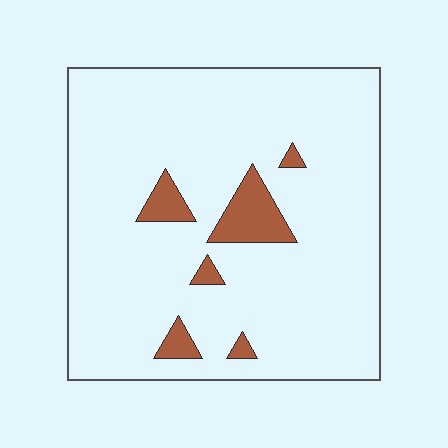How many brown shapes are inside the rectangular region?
6.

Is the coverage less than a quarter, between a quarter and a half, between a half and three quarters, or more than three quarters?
Less than a quarter.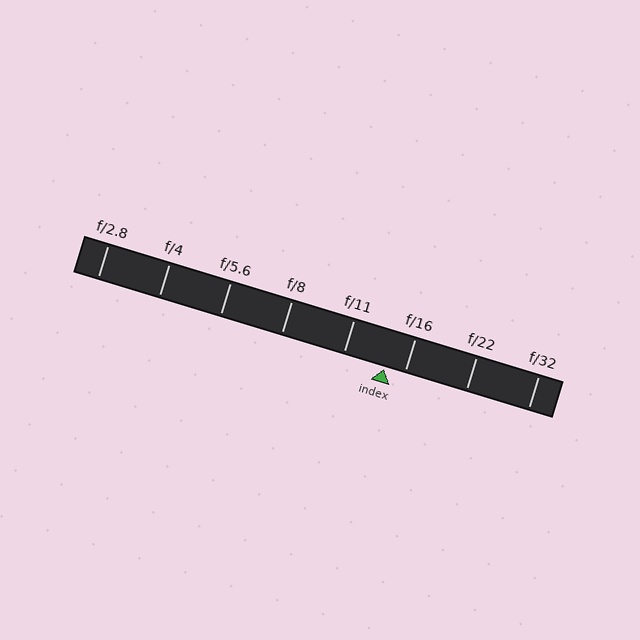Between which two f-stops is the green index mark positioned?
The index mark is between f/11 and f/16.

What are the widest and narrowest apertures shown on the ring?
The widest aperture shown is f/2.8 and the narrowest is f/32.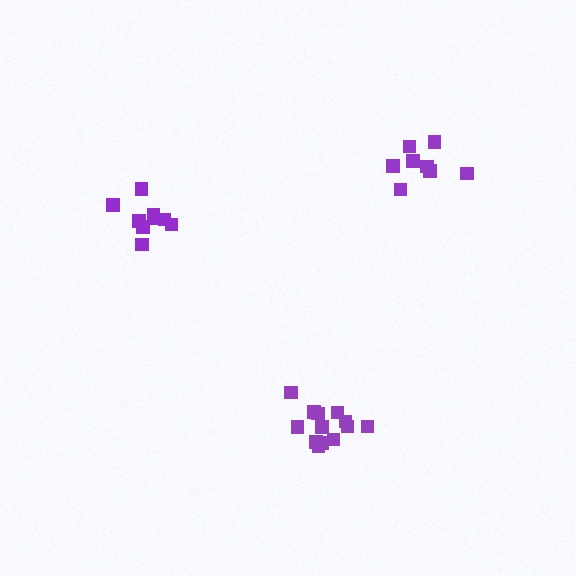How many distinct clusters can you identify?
There are 3 distinct clusters.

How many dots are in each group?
Group 1: 13 dots, Group 2: 9 dots, Group 3: 8 dots (30 total).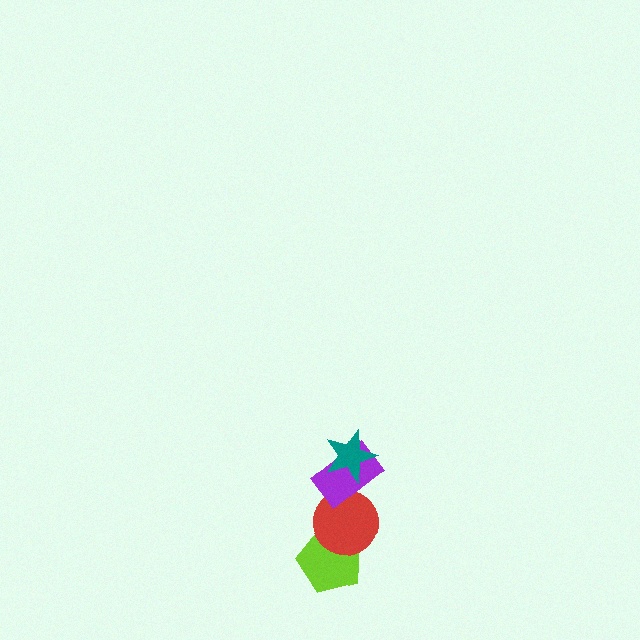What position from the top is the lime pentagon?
The lime pentagon is 4th from the top.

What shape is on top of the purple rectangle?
The teal star is on top of the purple rectangle.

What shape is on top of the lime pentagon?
The red circle is on top of the lime pentagon.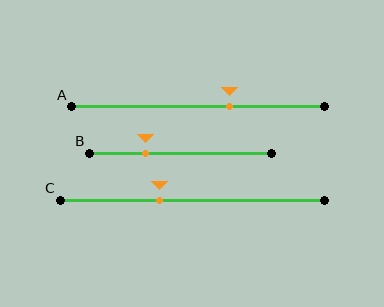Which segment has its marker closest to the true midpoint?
Segment C has its marker closest to the true midpoint.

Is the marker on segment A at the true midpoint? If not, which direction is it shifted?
No, the marker on segment A is shifted to the right by about 12% of the segment length.